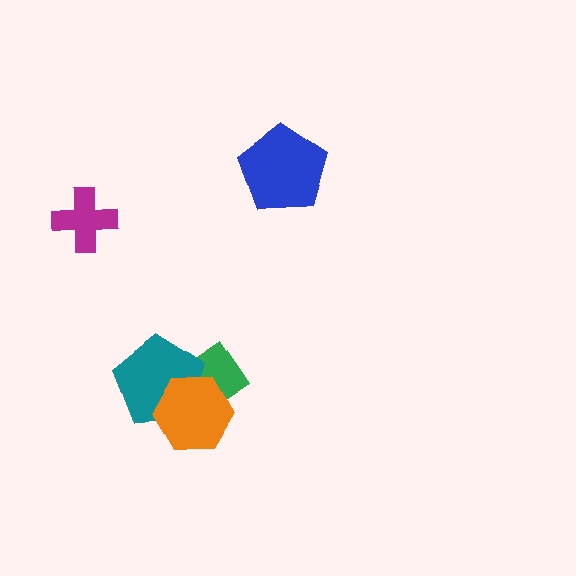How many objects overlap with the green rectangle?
2 objects overlap with the green rectangle.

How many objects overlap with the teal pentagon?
2 objects overlap with the teal pentagon.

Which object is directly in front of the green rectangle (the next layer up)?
The teal pentagon is directly in front of the green rectangle.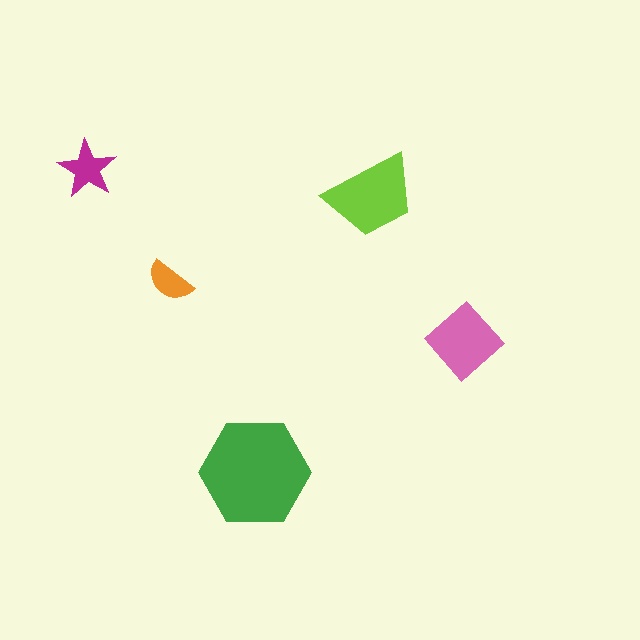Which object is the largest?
The green hexagon.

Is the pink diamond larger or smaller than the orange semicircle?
Larger.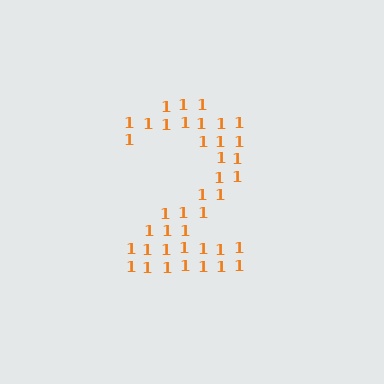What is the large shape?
The large shape is the digit 2.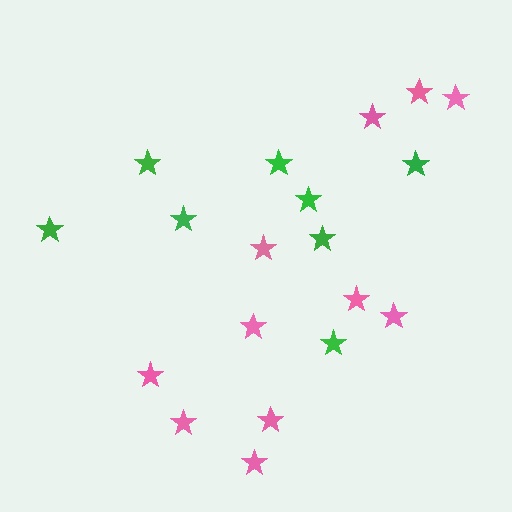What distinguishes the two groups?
There are 2 groups: one group of green stars (8) and one group of pink stars (11).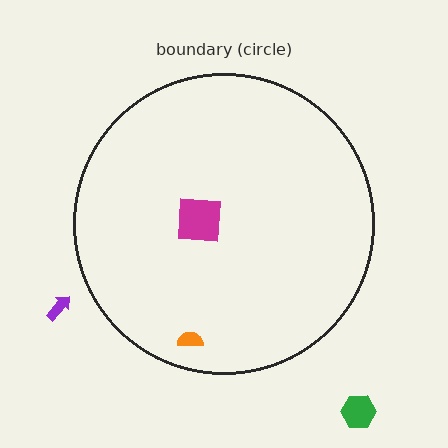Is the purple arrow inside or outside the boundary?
Outside.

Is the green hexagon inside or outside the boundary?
Outside.